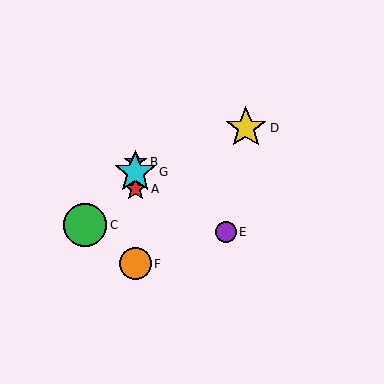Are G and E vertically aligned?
No, G is at x≈135 and E is at x≈226.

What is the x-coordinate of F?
Object F is at x≈135.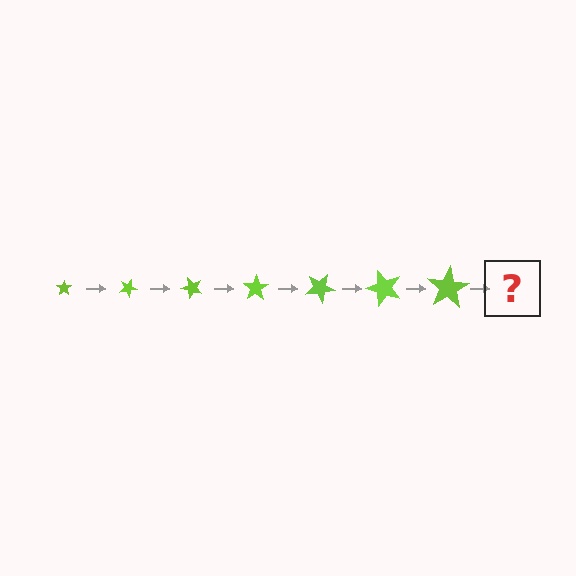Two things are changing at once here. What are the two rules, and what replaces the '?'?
The two rules are that the star grows larger each step and it rotates 25 degrees each step. The '?' should be a star, larger than the previous one and rotated 175 degrees from the start.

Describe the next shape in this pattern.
It should be a star, larger than the previous one and rotated 175 degrees from the start.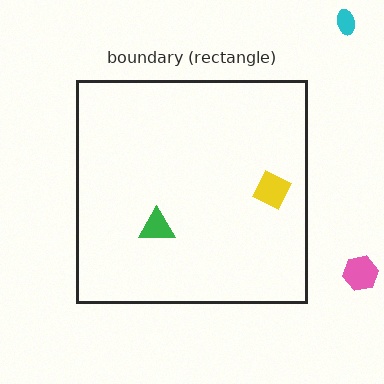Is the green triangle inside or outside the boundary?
Inside.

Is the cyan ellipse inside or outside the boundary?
Outside.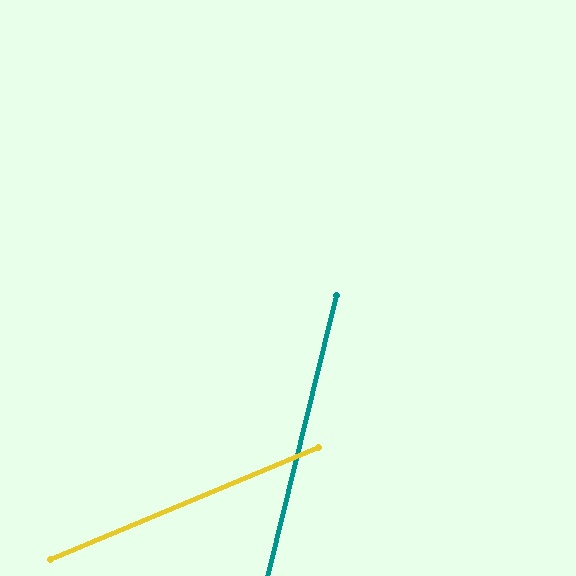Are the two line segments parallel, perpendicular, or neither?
Neither parallel nor perpendicular — they differ by about 53°.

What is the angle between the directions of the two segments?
Approximately 53 degrees.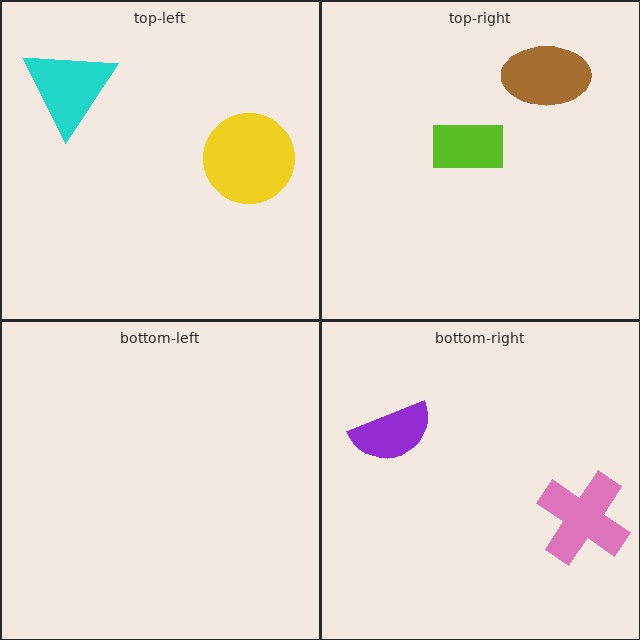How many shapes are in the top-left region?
2.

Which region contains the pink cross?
The bottom-right region.